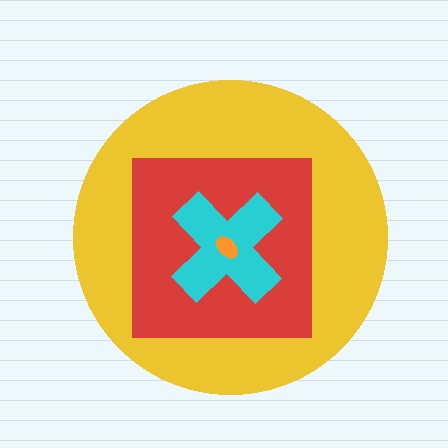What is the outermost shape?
The yellow circle.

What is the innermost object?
The orange ellipse.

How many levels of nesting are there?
4.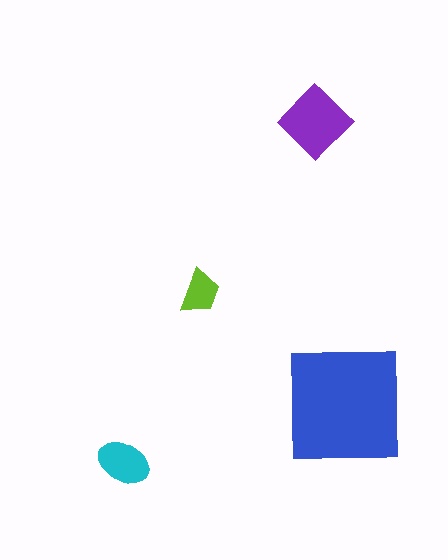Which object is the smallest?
The lime trapezoid.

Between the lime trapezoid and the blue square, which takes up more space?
The blue square.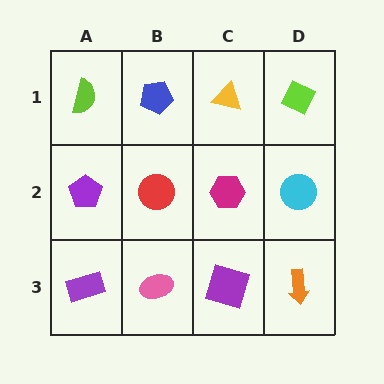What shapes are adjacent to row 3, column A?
A purple pentagon (row 2, column A), a pink ellipse (row 3, column B).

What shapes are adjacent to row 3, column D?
A cyan circle (row 2, column D), a purple square (row 3, column C).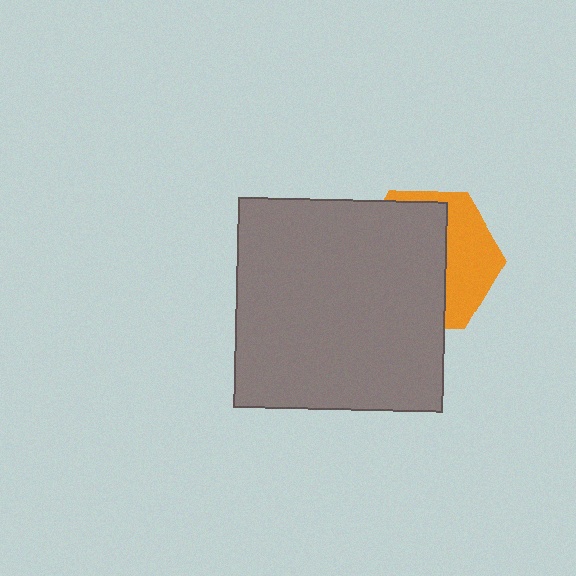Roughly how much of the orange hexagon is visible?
A small part of it is visible (roughly 38%).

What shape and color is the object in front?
The object in front is a gray square.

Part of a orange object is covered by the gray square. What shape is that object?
It is a hexagon.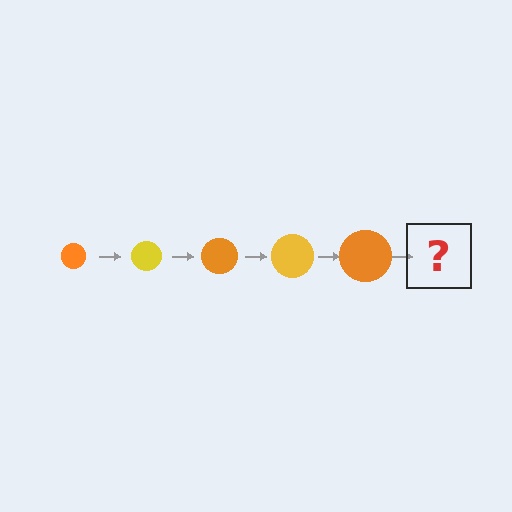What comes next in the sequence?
The next element should be a yellow circle, larger than the previous one.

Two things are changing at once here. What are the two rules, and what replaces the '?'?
The two rules are that the circle grows larger each step and the color cycles through orange and yellow. The '?' should be a yellow circle, larger than the previous one.